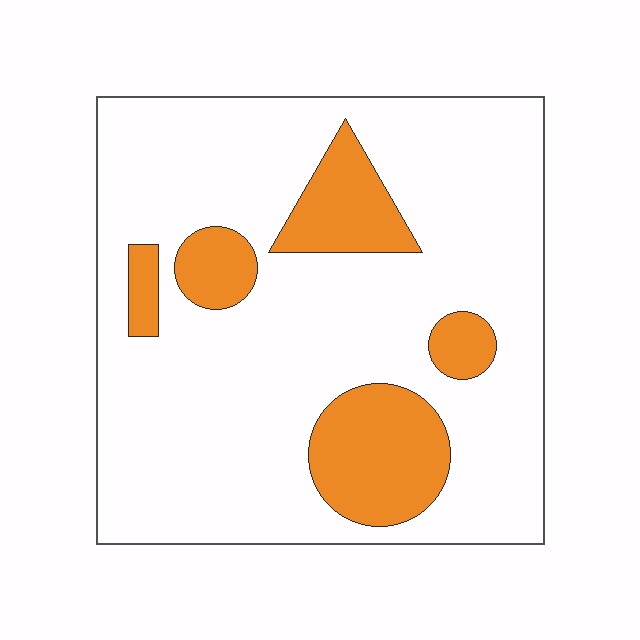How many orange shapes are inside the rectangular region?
5.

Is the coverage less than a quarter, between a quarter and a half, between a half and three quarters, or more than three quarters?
Less than a quarter.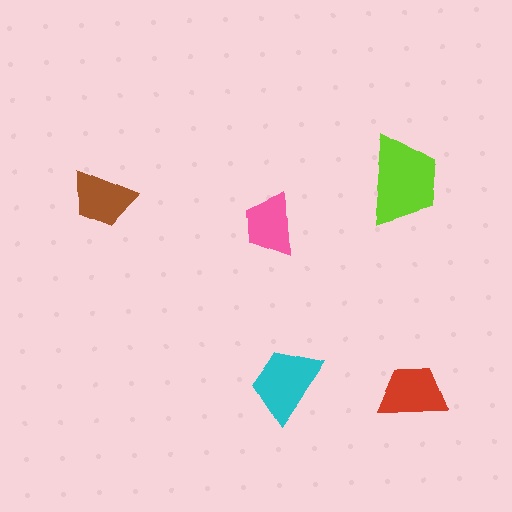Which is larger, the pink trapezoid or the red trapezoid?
The red one.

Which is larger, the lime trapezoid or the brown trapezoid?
The lime one.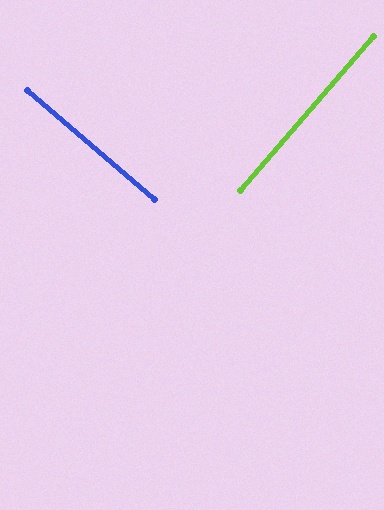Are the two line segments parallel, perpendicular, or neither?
Perpendicular — they meet at approximately 90°.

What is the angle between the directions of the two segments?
Approximately 90 degrees.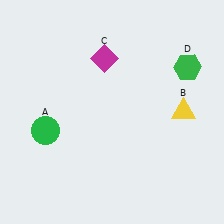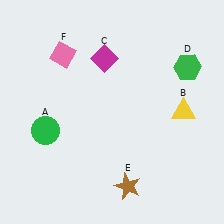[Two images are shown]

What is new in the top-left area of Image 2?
A pink diamond (F) was added in the top-left area of Image 2.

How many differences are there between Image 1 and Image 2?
There are 2 differences between the two images.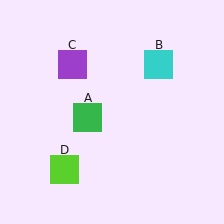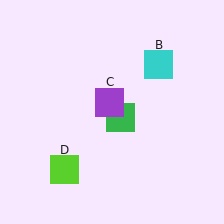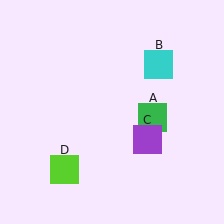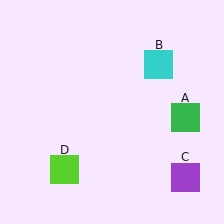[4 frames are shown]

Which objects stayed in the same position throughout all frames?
Cyan square (object B) and lime square (object D) remained stationary.